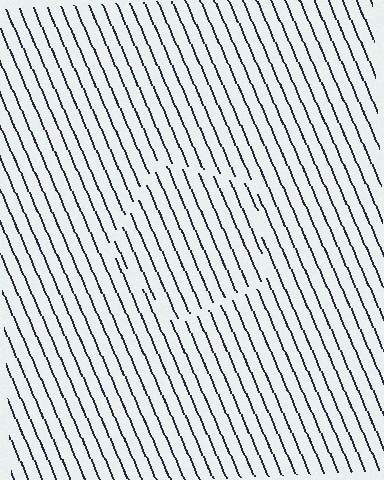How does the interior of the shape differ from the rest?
The interior of the shape contains the same grating, shifted by half a period — the contour is defined by the phase discontinuity where line-ends from the inner and outer gratings abut.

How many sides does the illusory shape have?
5 sides — the line-ends trace a pentagon.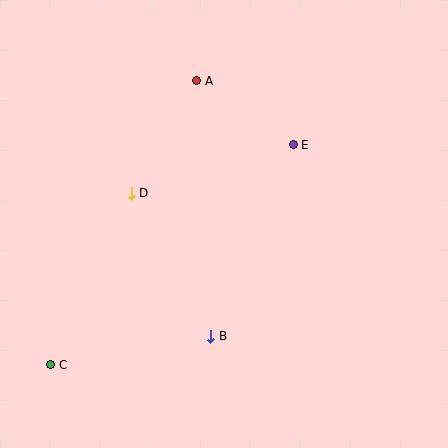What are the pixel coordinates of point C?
Point C is at (51, 365).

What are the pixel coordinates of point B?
Point B is at (211, 336).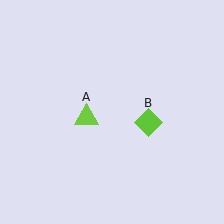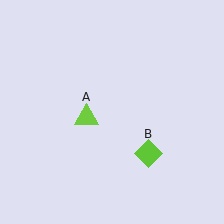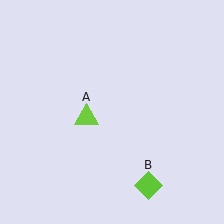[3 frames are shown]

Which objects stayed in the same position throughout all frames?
Lime triangle (object A) remained stationary.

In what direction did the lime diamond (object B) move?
The lime diamond (object B) moved down.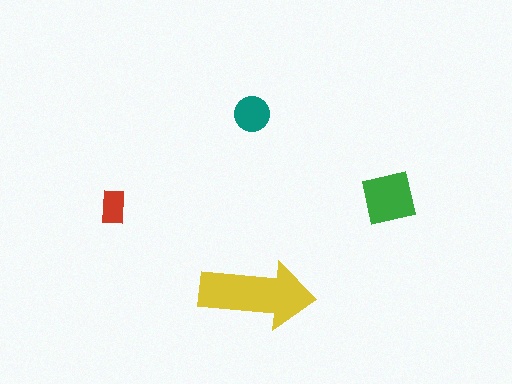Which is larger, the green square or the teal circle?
The green square.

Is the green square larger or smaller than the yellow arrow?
Smaller.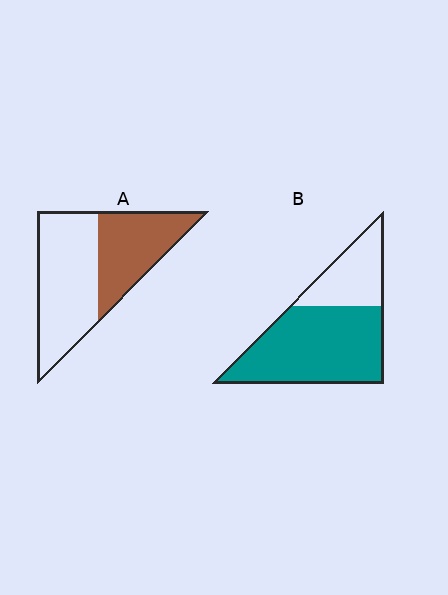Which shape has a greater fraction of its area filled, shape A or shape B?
Shape B.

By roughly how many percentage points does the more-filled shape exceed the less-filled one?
By roughly 30 percentage points (B over A).